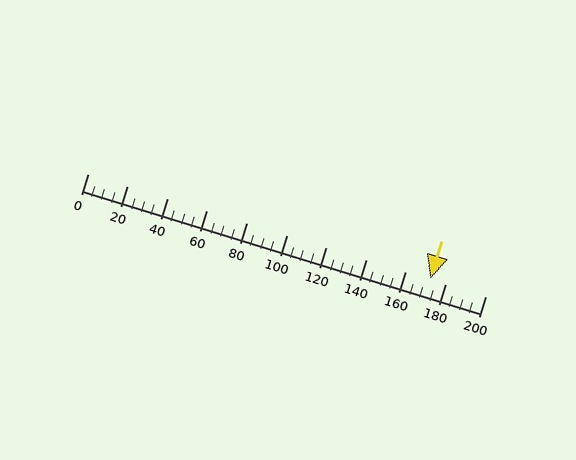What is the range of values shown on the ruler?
The ruler shows values from 0 to 200.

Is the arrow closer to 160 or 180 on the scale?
The arrow is closer to 180.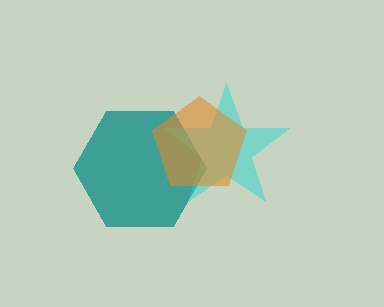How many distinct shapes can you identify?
There are 3 distinct shapes: a teal hexagon, a cyan star, an orange pentagon.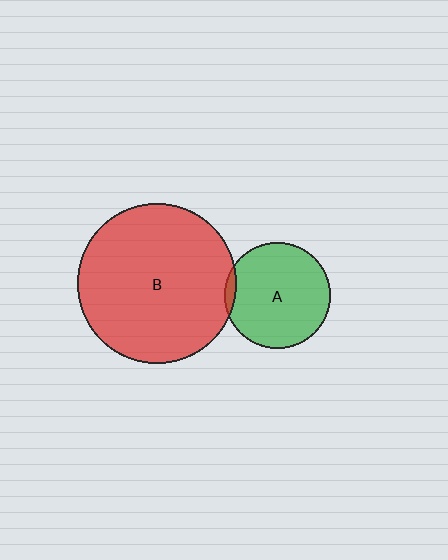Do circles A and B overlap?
Yes.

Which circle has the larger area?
Circle B (red).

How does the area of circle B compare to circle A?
Approximately 2.3 times.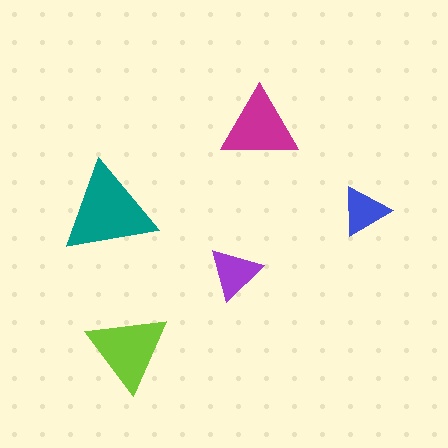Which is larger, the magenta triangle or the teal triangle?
The teal one.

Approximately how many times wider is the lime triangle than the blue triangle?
About 1.5 times wider.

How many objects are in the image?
There are 5 objects in the image.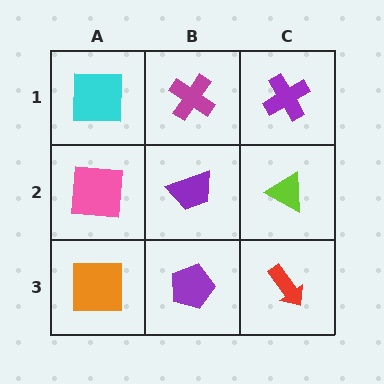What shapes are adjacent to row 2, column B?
A magenta cross (row 1, column B), a purple pentagon (row 3, column B), a pink square (row 2, column A), a lime triangle (row 2, column C).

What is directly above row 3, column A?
A pink square.